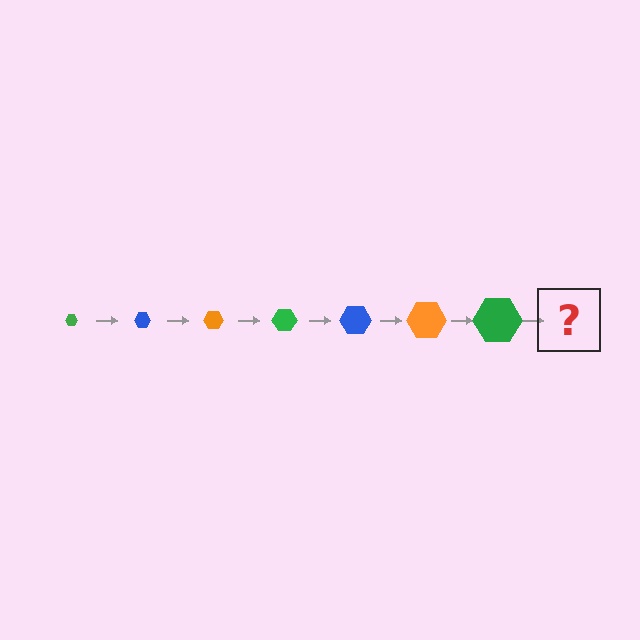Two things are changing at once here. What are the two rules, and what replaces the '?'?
The two rules are that the hexagon grows larger each step and the color cycles through green, blue, and orange. The '?' should be a blue hexagon, larger than the previous one.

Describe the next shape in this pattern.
It should be a blue hexagon, larger than the previous one.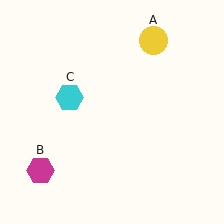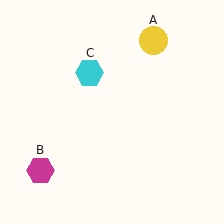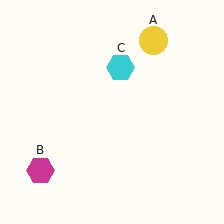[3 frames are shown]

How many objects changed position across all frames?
1 object changed position: cyan hexagon (object C).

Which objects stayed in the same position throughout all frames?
Yellow circle (object A) and magenta hexagon (object B) remained stationary.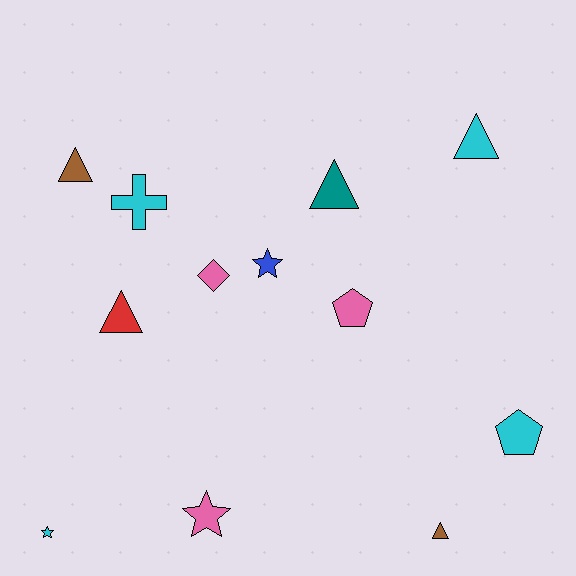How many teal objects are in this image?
There is 1 teal object.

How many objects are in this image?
There are 12 objects.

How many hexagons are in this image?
There are no hexagons.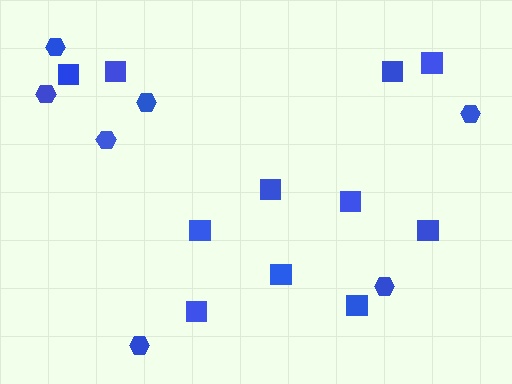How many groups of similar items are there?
There are 2 groups: one group of squares (11) and one group of hexagons (7).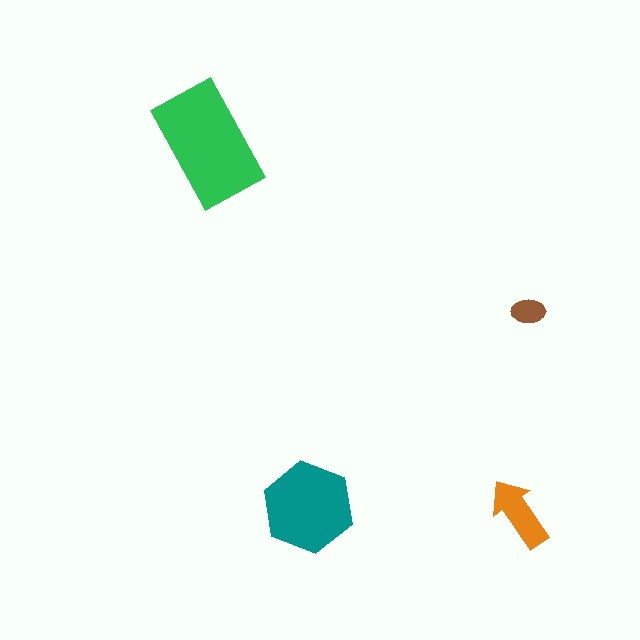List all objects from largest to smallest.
The green rectangle, the teal hexagon, the orange arrow, the brown ellipse.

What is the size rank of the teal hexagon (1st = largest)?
2nd.